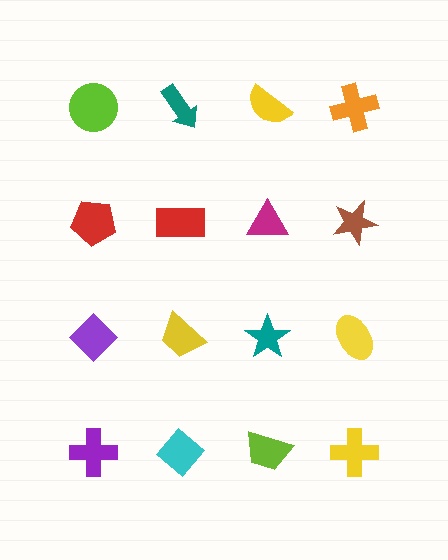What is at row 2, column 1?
A red pentagon.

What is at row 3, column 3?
A teal star.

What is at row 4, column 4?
A yellow cross.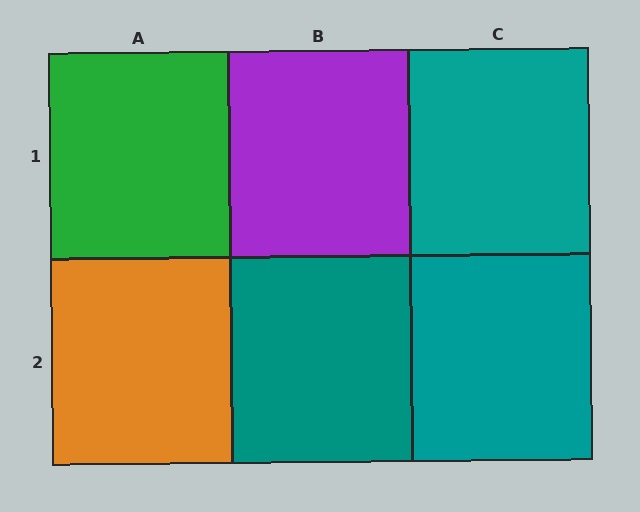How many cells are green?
1 cell is green.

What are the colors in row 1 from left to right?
Green, purple, teal.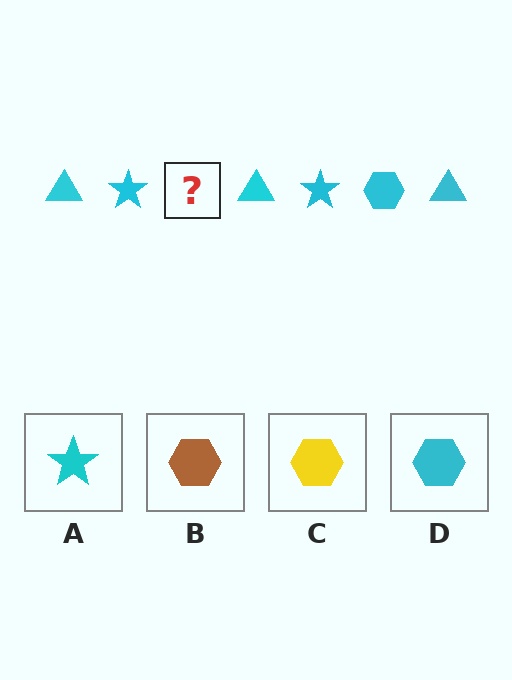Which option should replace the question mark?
Option D.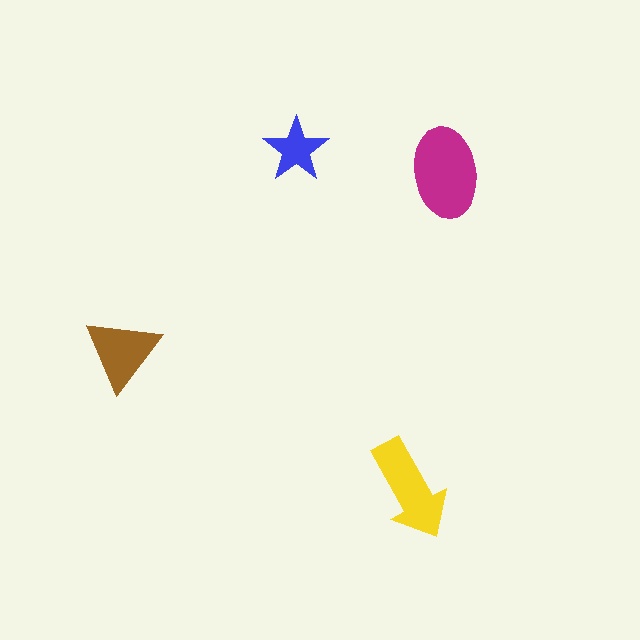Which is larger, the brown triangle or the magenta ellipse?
The magenta ellipse.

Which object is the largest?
The magenta ellipse.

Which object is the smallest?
The blue star.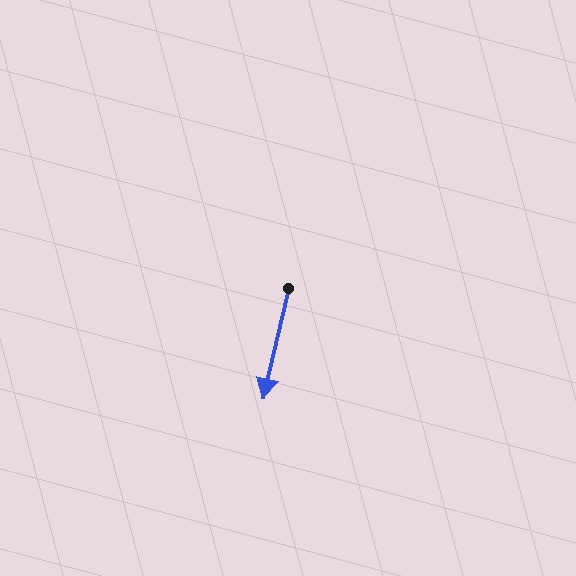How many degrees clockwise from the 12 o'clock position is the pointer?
Approximately 193 degrees.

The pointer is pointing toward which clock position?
Roughly 6 o'clock.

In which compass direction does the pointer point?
South.